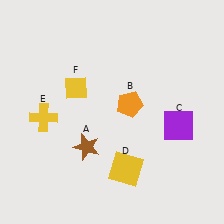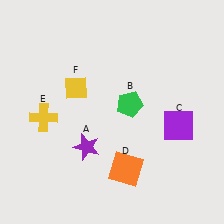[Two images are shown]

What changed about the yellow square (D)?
In Image 1, D is yellow. In Image 2, it changed to orange.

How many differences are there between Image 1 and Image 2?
There are 3 differences between the two images.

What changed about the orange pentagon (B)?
In Image 1, B is orange. In Image 2, it changed to green.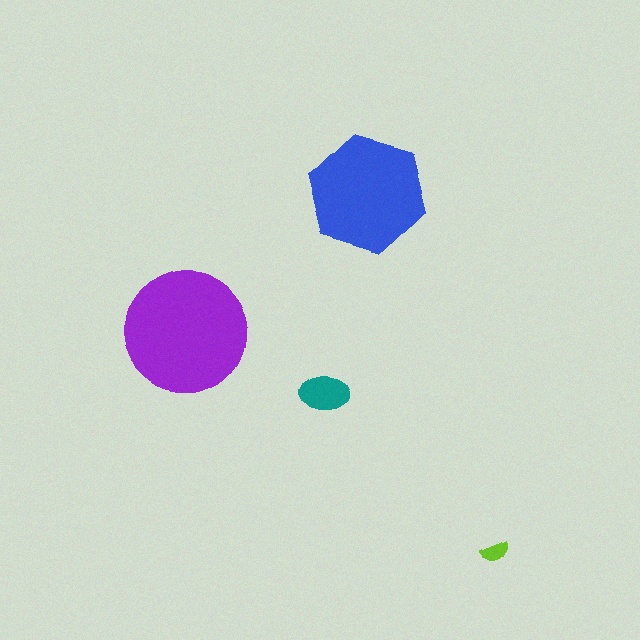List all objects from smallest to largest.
The lime semicircle, the teal ellipse, the blue hexagon, the purple circle.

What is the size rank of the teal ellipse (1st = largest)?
3rd.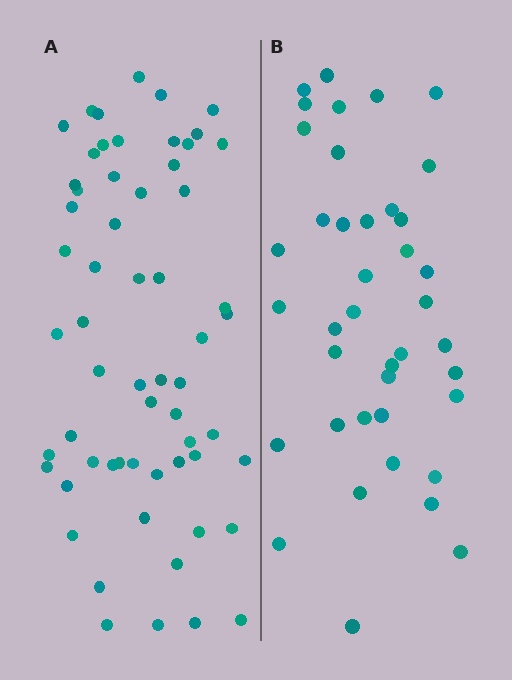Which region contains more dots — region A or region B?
Region A (the left region) has more dots.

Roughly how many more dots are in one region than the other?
Region A has approximately 20 more dots than region B.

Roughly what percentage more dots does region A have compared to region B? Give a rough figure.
About 50% more.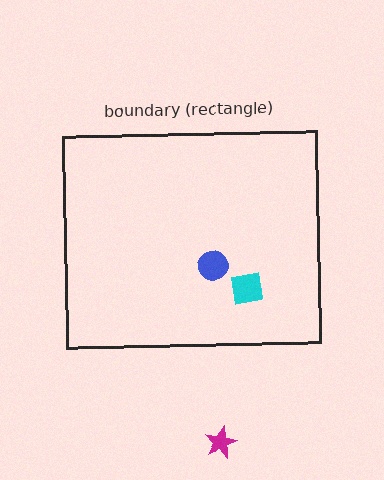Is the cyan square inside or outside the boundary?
Inside.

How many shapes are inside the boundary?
2 inside, 1 outside.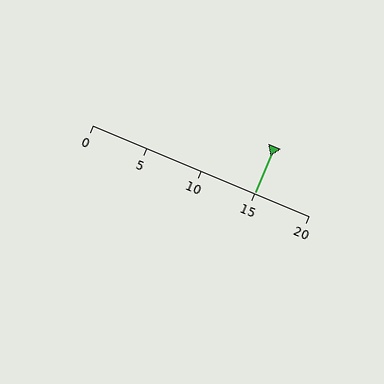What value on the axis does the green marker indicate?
The marker indicates approximately 15.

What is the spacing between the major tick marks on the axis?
The major ticks are spaced 5 apart.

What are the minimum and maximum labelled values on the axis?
The axis runs from 0 to 20.